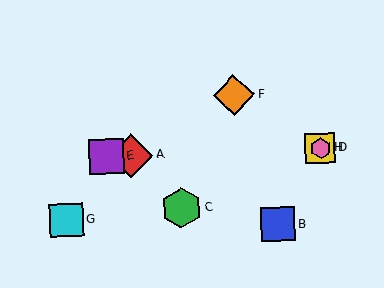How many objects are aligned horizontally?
4 objects (A, D, E, H) are aligned horizontally.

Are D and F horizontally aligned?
No, D is at y≈148 and F is at y≈95.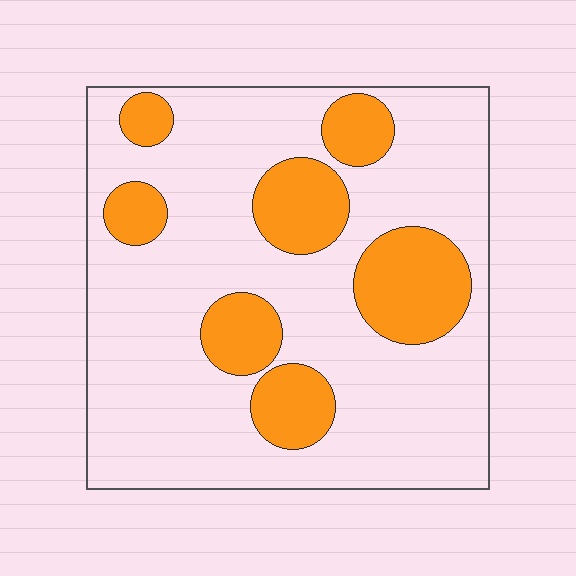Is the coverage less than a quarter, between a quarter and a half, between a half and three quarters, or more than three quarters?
Less than a quarter.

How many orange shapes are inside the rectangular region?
7.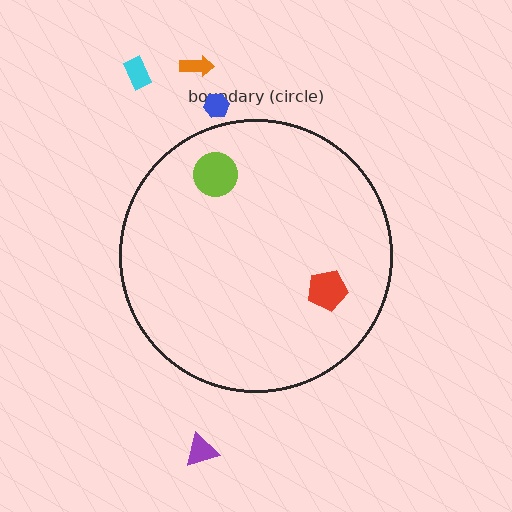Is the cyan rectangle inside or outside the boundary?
Outside.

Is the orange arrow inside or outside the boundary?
Outside.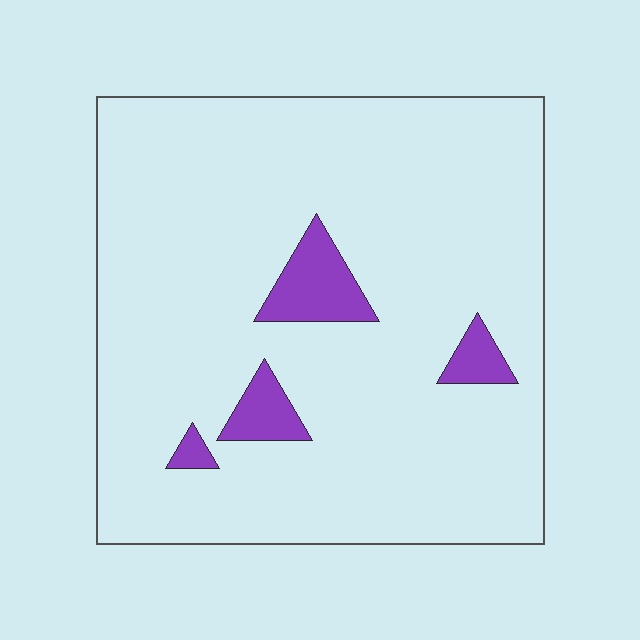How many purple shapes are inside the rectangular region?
4.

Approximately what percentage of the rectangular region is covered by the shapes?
Approximately 10%.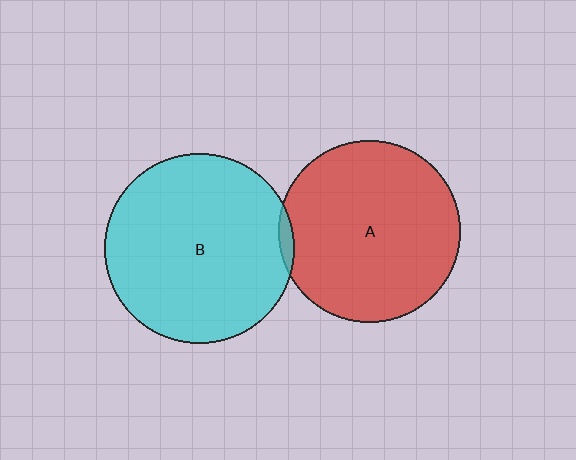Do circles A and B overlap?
Yes.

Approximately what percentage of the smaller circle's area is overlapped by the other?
Approximately 5%.